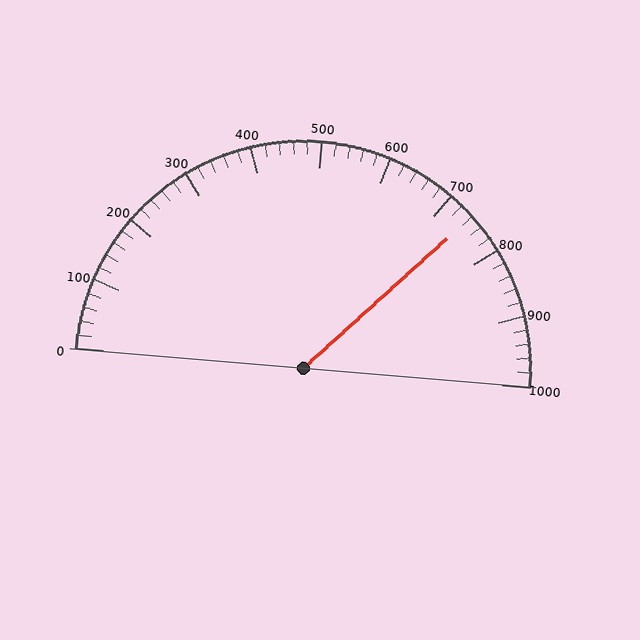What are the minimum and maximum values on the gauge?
The gauge ranges from 0 to 1000.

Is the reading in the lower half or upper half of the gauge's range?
The reading is in the upper half of the range (0 to 1000).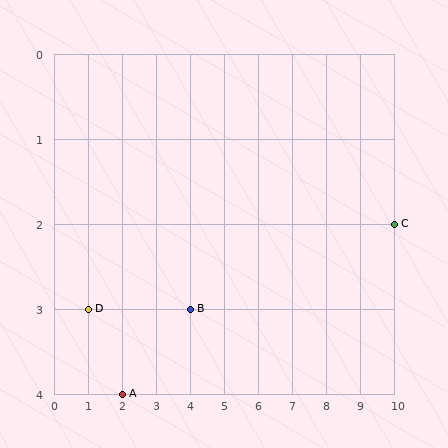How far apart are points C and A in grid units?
Points C and A are 8 columns and 2 rows apart (about 8.2 grid units diagonally).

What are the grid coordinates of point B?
Point B is at grid coordinates (4, 3).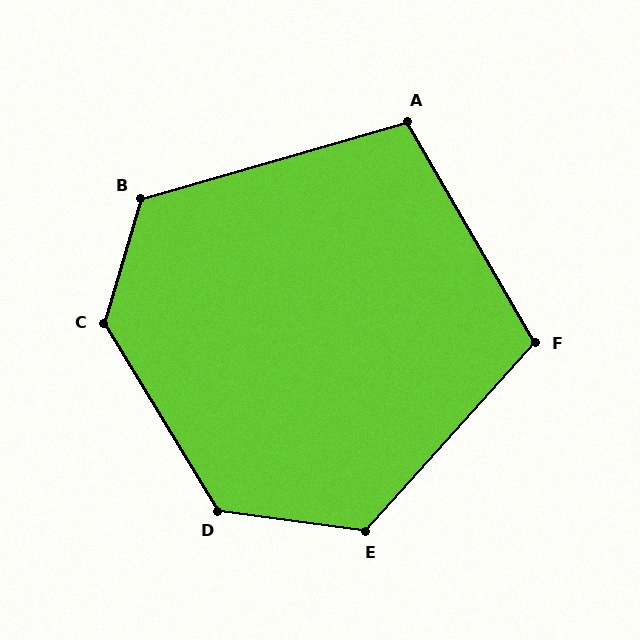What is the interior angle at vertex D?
Approximately 129 degrees (obtuse).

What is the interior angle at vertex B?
Approximately 123 degrees (obtuse).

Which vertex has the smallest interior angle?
A, at approximately 104 degrees.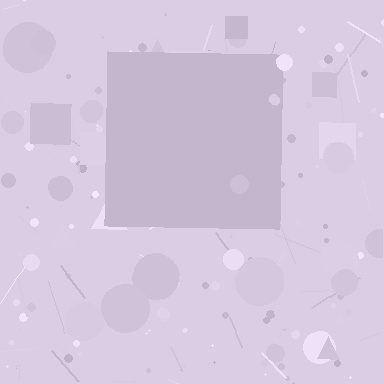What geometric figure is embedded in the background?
A square is embedded in the background.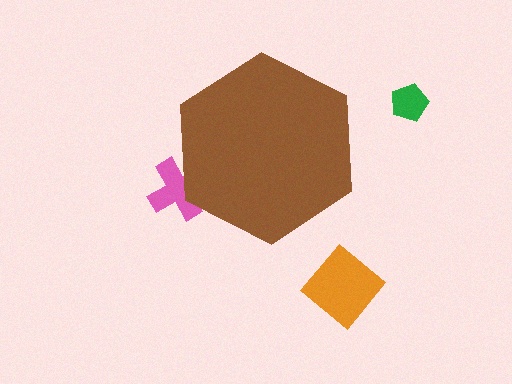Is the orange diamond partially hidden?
No, the orange diamond is fully visible.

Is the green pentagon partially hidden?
No, the green pentagon is fully visible.